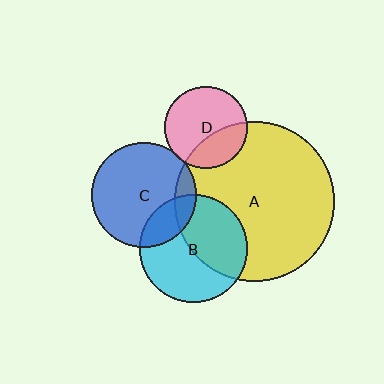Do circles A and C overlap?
Yes.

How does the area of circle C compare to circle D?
Approximately 1.6 times.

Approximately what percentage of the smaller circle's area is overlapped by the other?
Approximately 15%.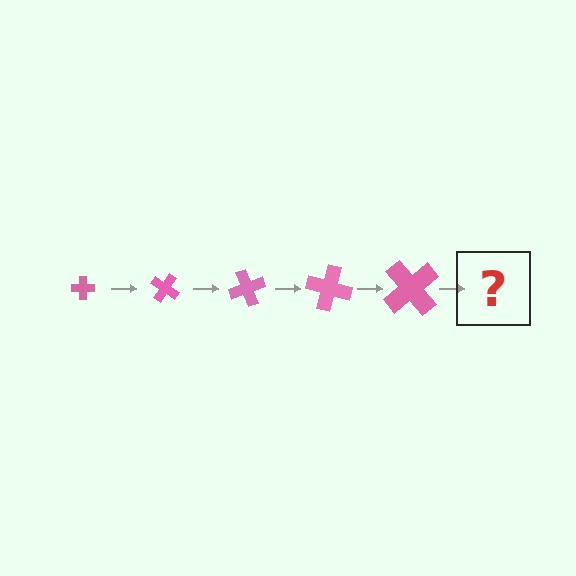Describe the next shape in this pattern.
It should be a cross, larger than the previous one and rotated 175 degrees from the start.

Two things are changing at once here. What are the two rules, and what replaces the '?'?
The two rules are that the cross grows larger each step and it rotates 35 degrees each step. The '?' should be a cross, larger than the previous one and rotated 175 degrees from the start.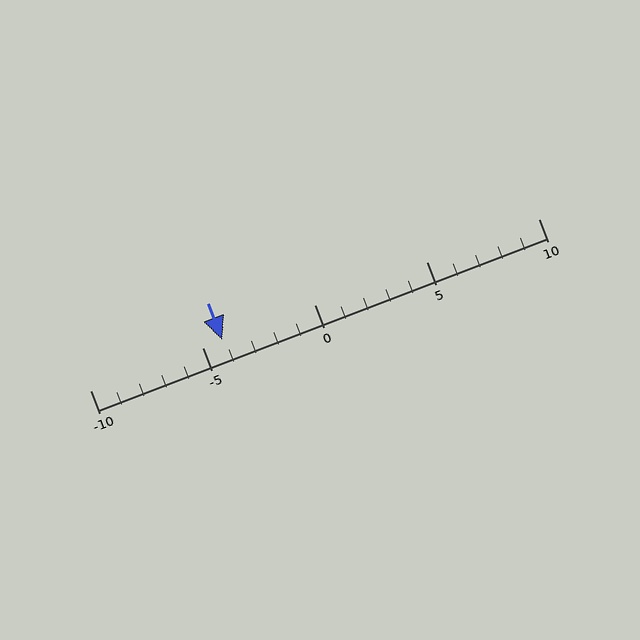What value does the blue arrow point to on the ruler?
The blue arrow points to approximately -4.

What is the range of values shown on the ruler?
The ruler shows values from -10 to 10.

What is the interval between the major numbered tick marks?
The major tick marks are spaced 5 units apart.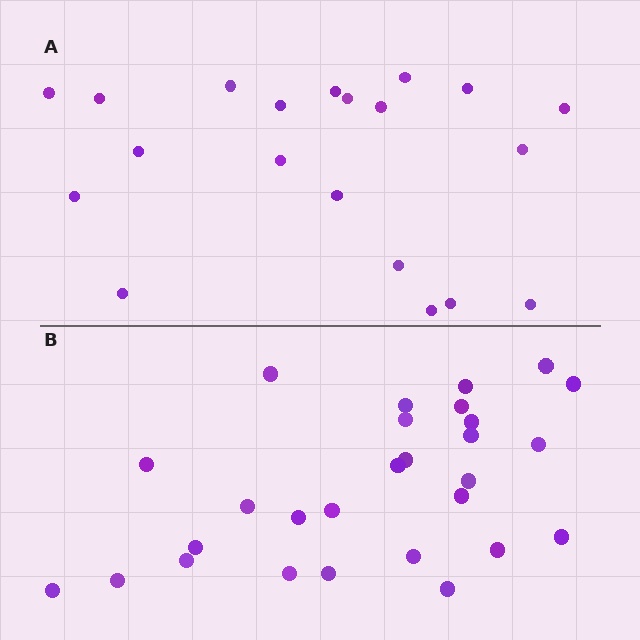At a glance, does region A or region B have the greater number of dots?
Region B (the bottom region) has more dots.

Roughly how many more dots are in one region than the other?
Region B has roughly 8 or so more dots than region A.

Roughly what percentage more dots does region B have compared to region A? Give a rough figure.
About 40% more.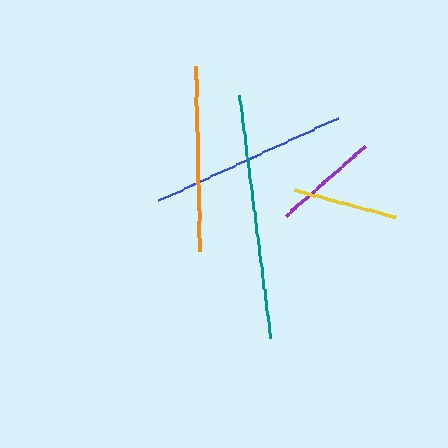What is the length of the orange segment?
The orange segment is approximately 186 pixels long.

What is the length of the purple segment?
The purple segment is approximately 106 pixels long.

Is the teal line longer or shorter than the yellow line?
The teal line is longer than the yellow line.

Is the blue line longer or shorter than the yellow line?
The blue line is longer than the yellow line.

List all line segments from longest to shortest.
From longest to shortest: teal, blue, orange, purple, yellow.